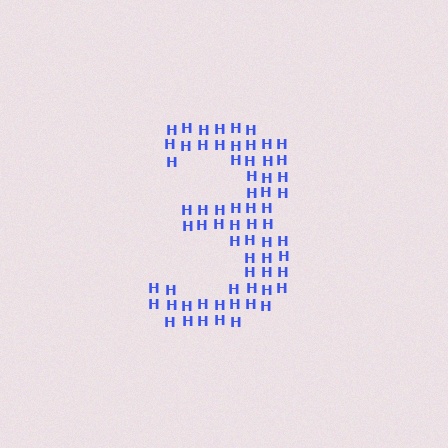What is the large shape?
The large shape is the digit 3.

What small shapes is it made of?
It is made of small letter H's.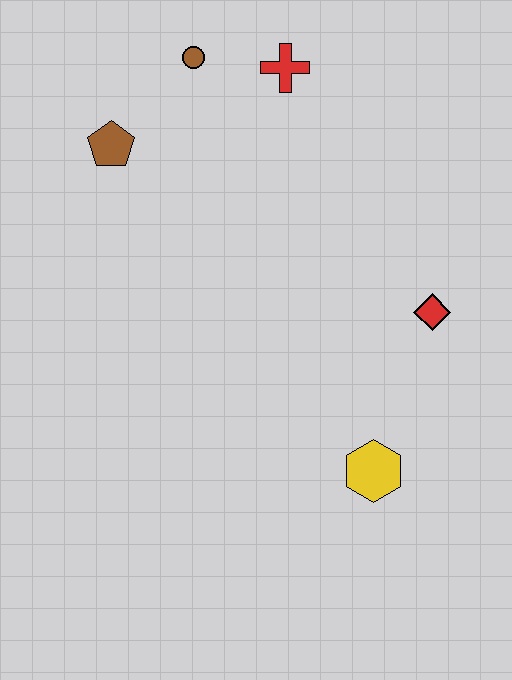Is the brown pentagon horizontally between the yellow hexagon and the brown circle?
No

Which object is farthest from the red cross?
The yellow hexagon is farthest from the red cross.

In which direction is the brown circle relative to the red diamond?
The brown circle is above the red diamond.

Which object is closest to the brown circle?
The red cross is closest to the brown circle.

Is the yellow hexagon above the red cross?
No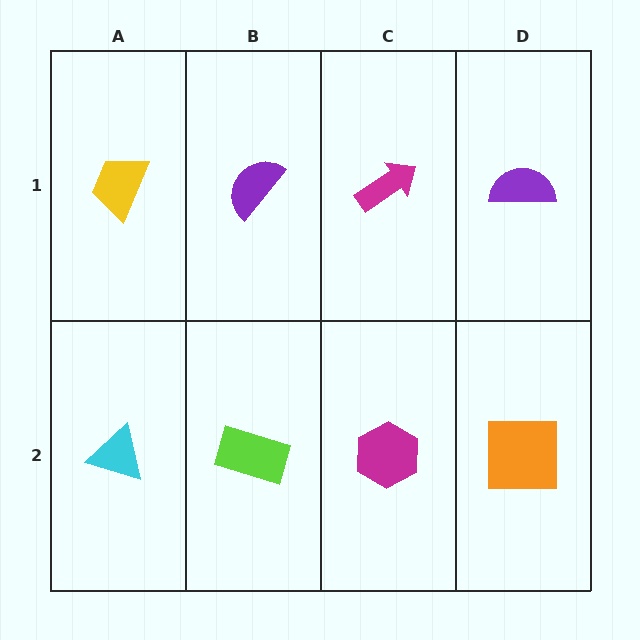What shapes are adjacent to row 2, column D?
A purple semicircle (row 1, column D), a magenta hexagon (row 2, column C).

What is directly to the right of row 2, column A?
A lime rectangle.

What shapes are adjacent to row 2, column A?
A yellow trapezoid (row 1, column A), a lime rectangle (row 2, column B).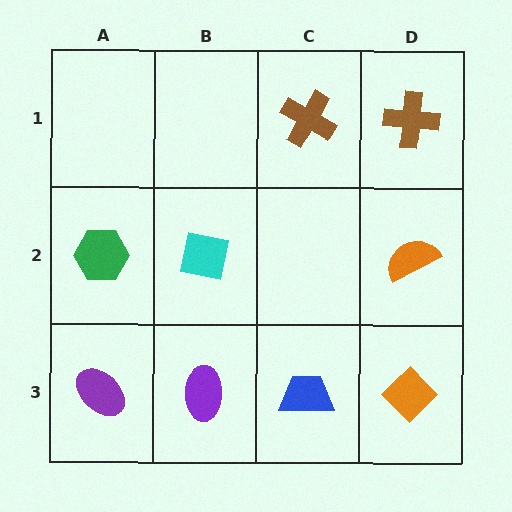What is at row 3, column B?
A purple ellipse.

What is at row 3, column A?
A purple ellipse.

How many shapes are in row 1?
2 shapes.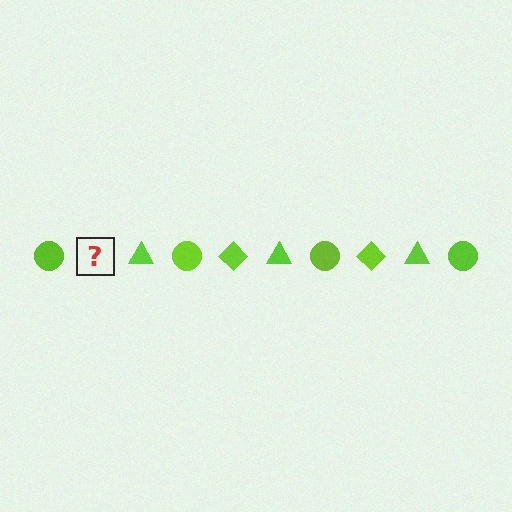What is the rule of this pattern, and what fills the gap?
The rule is that the pattern cycles through circle, diamond, triangle shapes in lime. The gap should be filled with a lime diamond.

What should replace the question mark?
The question mark should be replaced with a lime diamond.